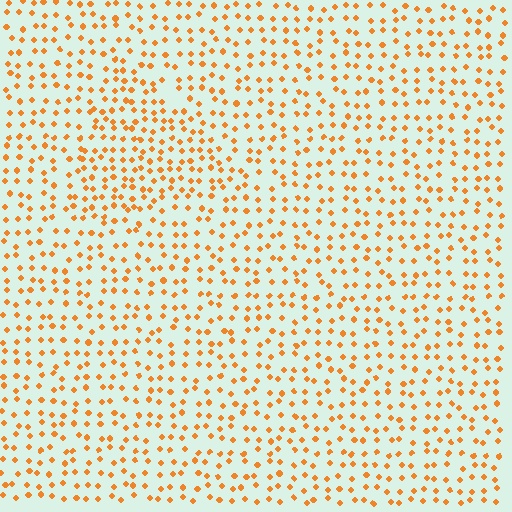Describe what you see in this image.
The image contains small orange elements arranged at two different densities. A triangle-shaped region is visible where the elements are more densely packed than the surrounding area.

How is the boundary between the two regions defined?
The boundary is defined by a change in element density (approximately 1.5x ratio). All elements are the same color, size, and shape.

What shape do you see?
I see a triangle.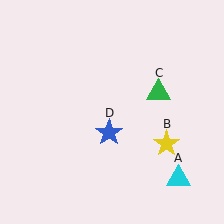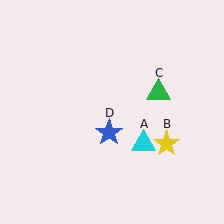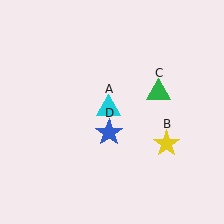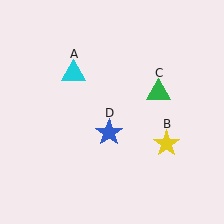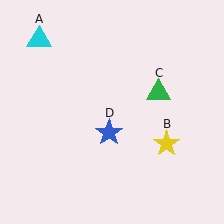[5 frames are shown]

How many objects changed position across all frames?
1 object changed position: cyan triangle (object A).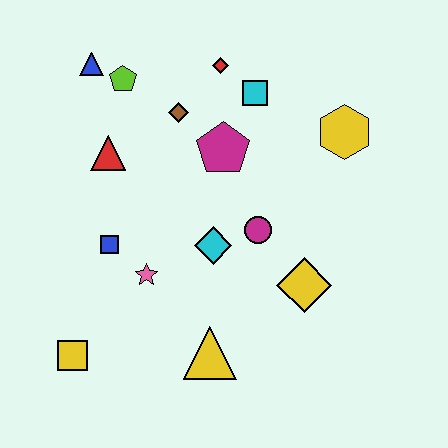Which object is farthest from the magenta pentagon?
The yellow square is farthest from the magenta pentagon.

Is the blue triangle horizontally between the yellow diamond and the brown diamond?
No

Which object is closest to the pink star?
The blue square is closest to the pink star.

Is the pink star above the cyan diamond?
No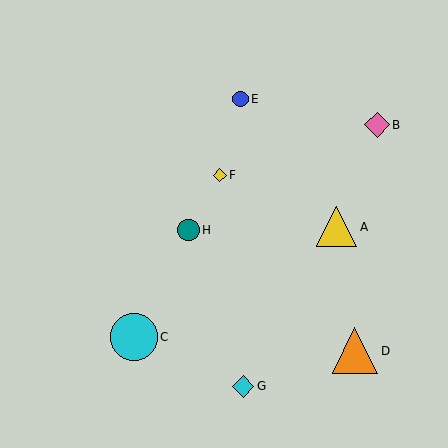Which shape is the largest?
The cyan circle (labeled C) is the largest.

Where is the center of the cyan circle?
The center of the cyan circle is at (134, 337).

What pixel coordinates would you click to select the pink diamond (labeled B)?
Click at (377, 125) to select the pink diamond B.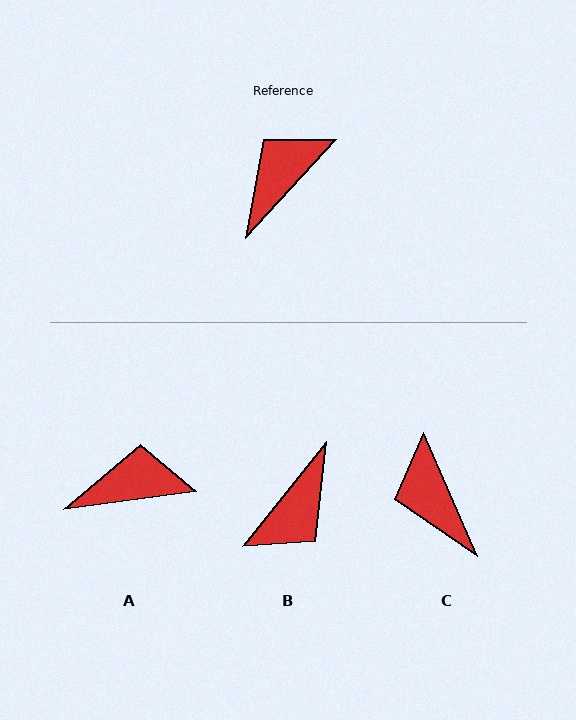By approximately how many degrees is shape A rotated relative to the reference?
Approximately 40 degrees clockwise.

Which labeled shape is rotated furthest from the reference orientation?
B, about 176 degrees away.